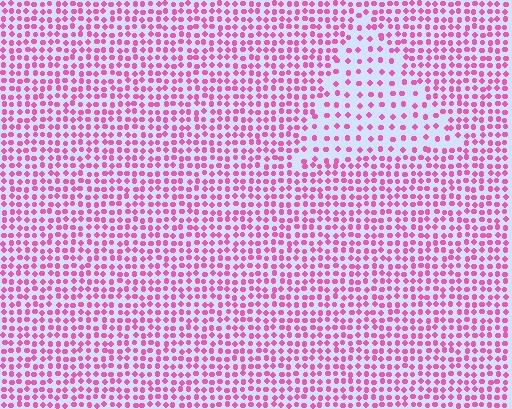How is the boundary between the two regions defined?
The boundary is defined by a change in element density (approximately 2.1x ratio). All elements are the same color, size, and shape.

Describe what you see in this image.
The image contains small pink elements arranged at two different densities. A triangle-shaped region is visible where the elements are less densely packed than the surrounding area.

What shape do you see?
I see a triangle.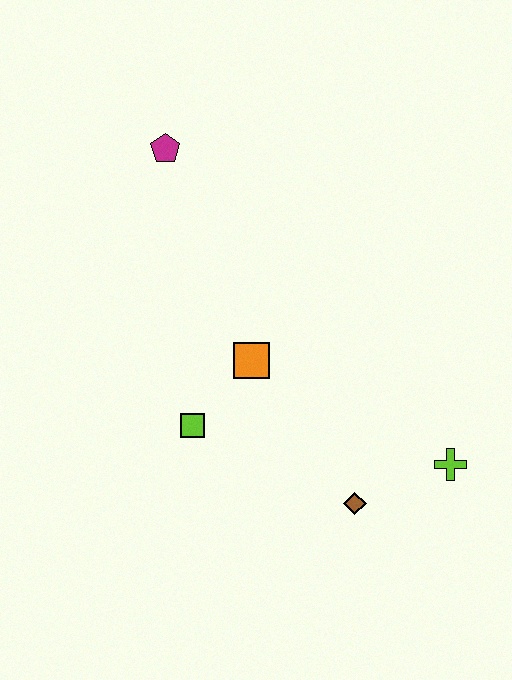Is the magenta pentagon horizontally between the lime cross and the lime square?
No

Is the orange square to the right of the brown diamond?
No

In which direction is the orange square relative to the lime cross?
The orange square is to the left of the lime cross.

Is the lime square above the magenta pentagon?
No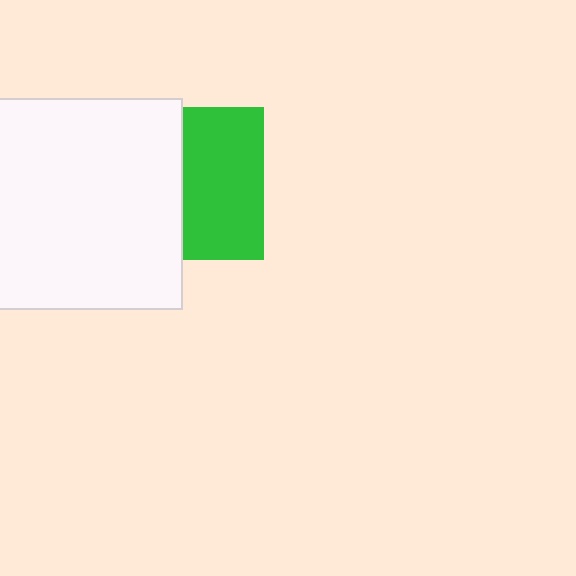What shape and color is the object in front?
The object in front is a white square.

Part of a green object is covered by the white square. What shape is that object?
It is a square.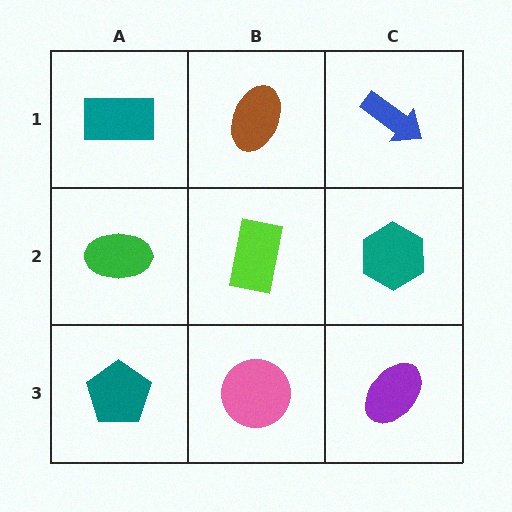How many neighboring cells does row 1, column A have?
2.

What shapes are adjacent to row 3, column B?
A lime rectangle (row 2, column B), a teal pentagon (row 3, column A), a purple ellipse (row 3, column C).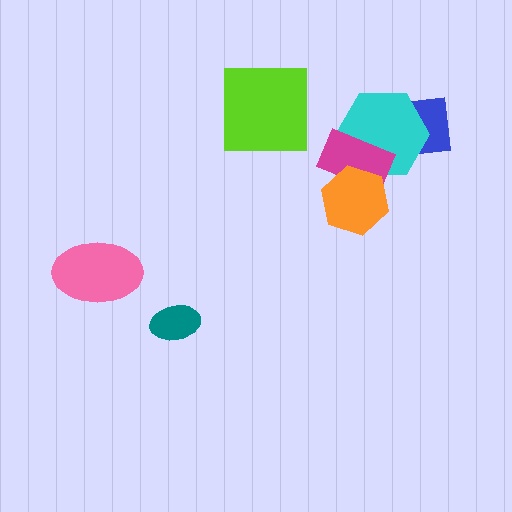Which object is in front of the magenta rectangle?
The orange hexagon is in front of the magenta rectangle.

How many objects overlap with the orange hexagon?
2 objects overlap with the orange hexagon.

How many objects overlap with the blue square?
1 object overlaps with the blue square.